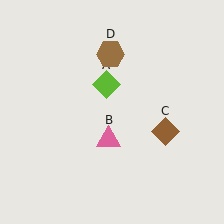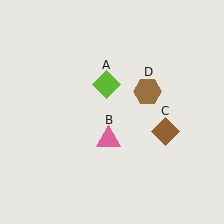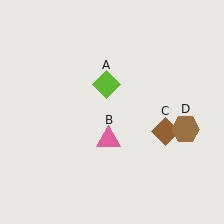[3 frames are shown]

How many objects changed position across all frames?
1 object changed position: brown hexagon (object D).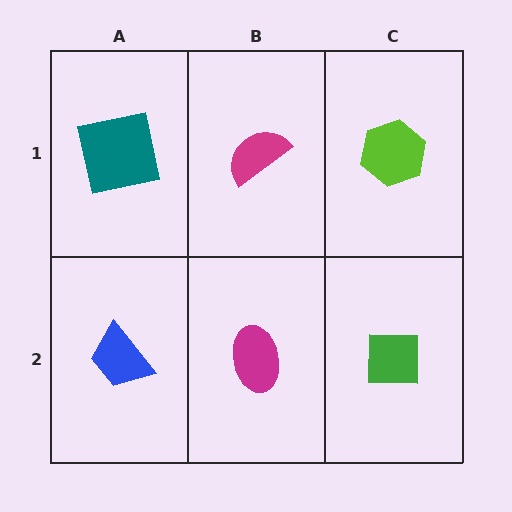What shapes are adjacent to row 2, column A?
A teal square (row 1, column A), a magenta ellipse (row 2, column B).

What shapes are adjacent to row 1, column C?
A green square (row 2, column C), a magenta semicircle (row 1, column B).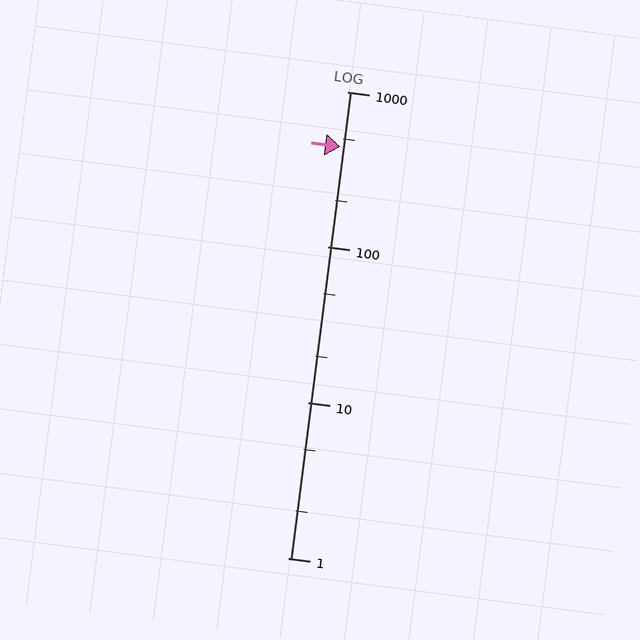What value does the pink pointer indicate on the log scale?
The pointer indicates approximately 440.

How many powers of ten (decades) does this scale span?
The scale spans 3 decades, from 1 to 1000.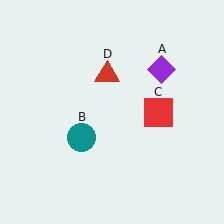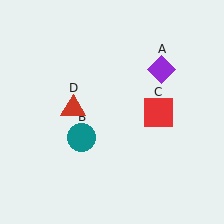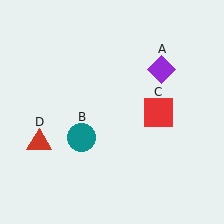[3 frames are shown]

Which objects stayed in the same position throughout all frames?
Purple diamond (object A) and teal circle (object B) and red square (object C) remained stationary.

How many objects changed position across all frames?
1 object changed position: red triangle (object D).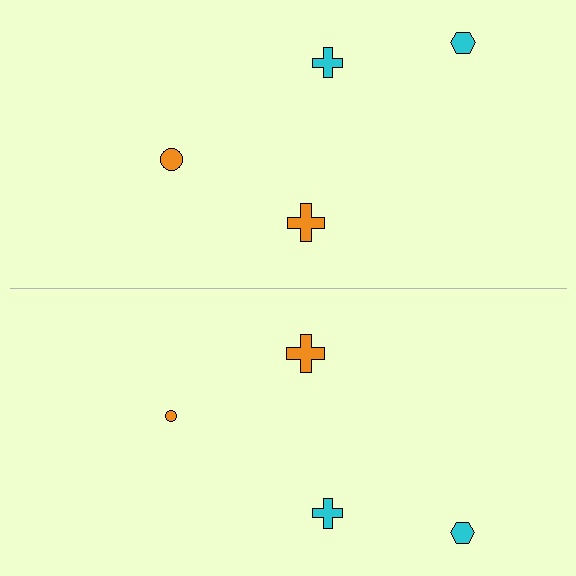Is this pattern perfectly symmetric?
No, the pattern is not perfectly symmetric. The orange circle on the bottom side has a different size than its mirror counterpart.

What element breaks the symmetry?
The orange circle on the bottom side has a different size than its mirror counterpart.